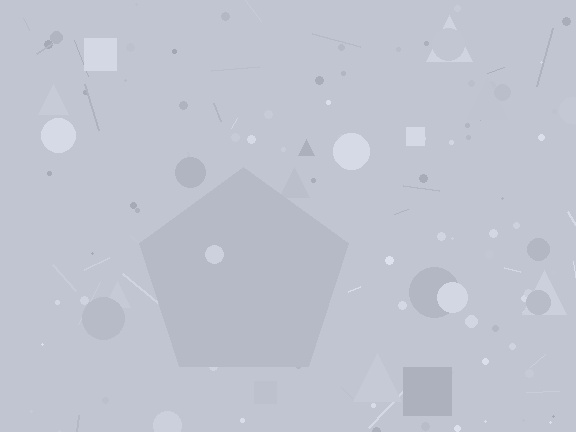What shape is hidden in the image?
A pentagon is hidden in the image.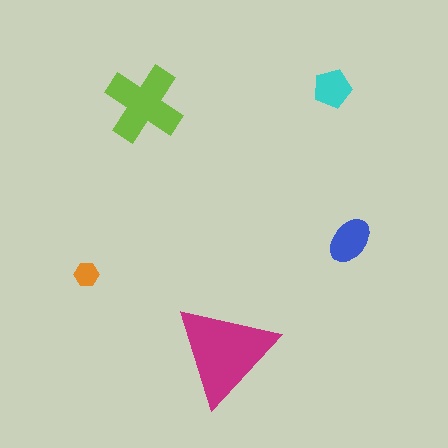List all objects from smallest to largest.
The orange hexagon, the cyan pentagon, the blue ellipse, the lime cross, the magenta triangle.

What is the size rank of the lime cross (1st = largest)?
2nd.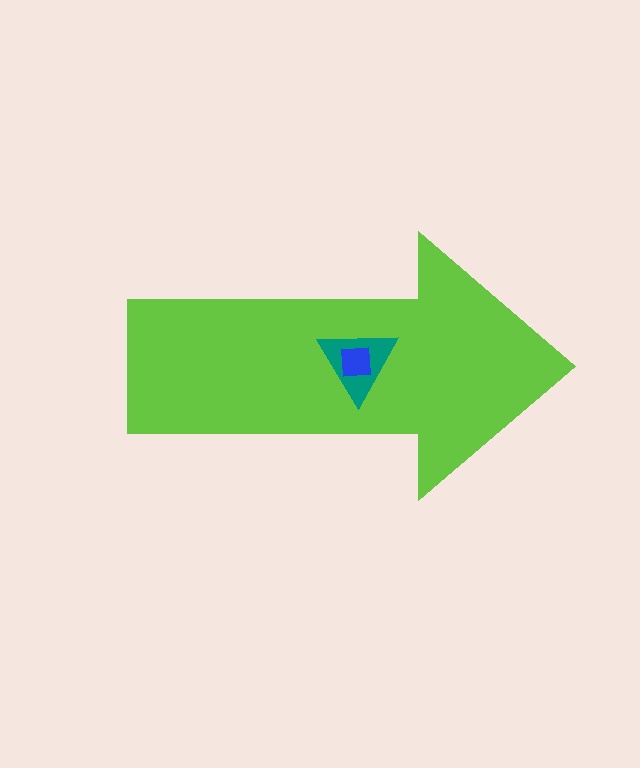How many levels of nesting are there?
3.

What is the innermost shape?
The blue square.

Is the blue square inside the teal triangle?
Yes.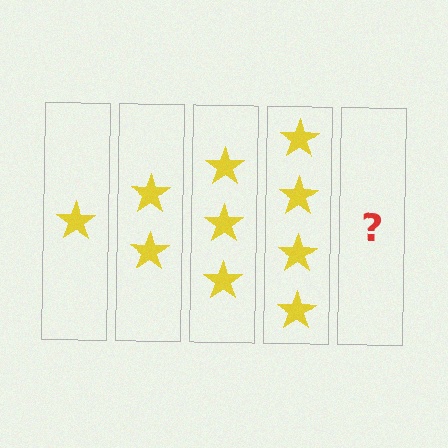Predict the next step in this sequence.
The next step is 5 stars.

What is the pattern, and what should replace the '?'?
The pattern is that each step adds one more star. The '?' should be 5 stars.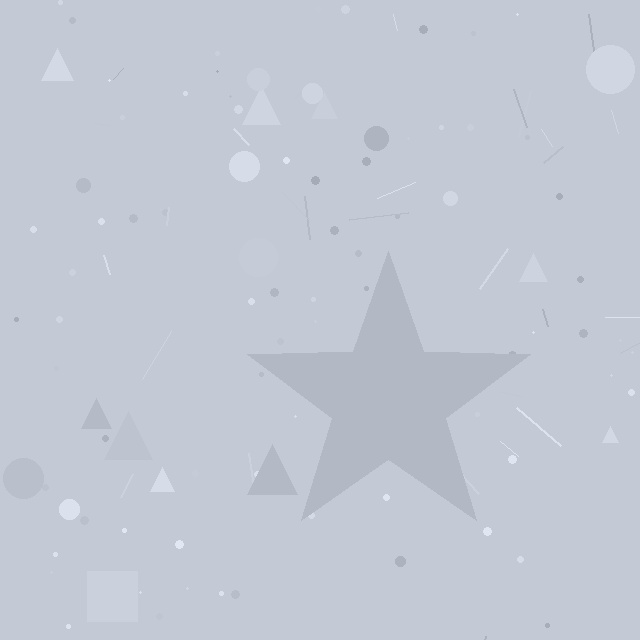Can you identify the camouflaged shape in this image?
The camouflaged shape is a star.